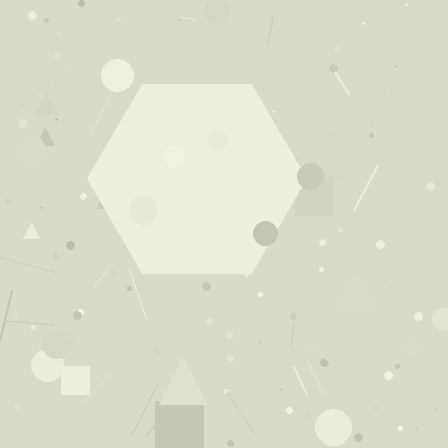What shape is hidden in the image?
A hexagon is hidden in the image.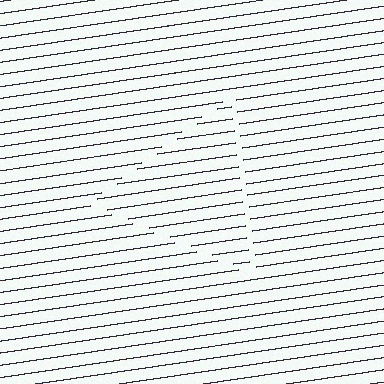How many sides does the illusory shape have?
3 sides — the line-ends trace a triangle.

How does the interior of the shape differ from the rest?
The interior of the shape contains the same grating, shifted by half a period — the contour is defined by the phase discontinuity where line-ends from the inner and outer gratings abut.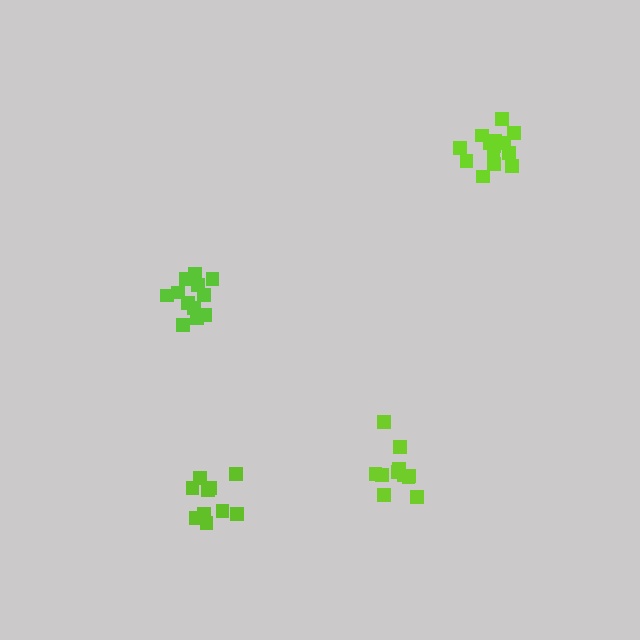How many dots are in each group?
Group 1: 10 dots, Group 2: 14 dots, Group 3: 11 dots, Group 4: 12 dots (47 total).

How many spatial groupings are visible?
There are 4 spatial groupings.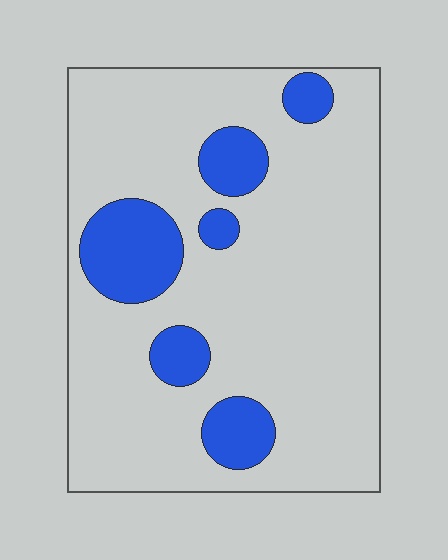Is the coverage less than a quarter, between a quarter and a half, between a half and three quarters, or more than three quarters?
Less than a quarter.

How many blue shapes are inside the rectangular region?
6.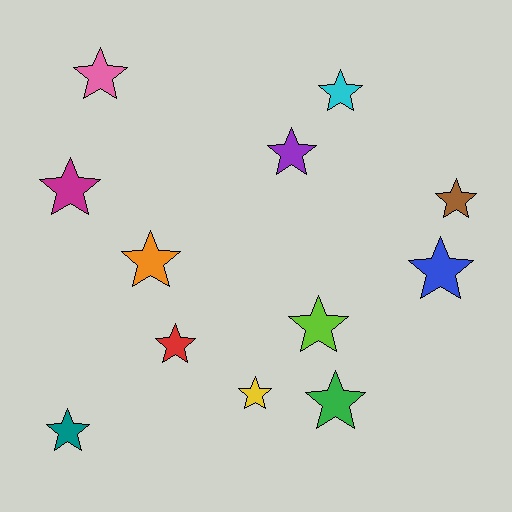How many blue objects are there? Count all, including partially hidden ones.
There is 1 blue object.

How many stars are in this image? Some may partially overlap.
There are 12 stars.